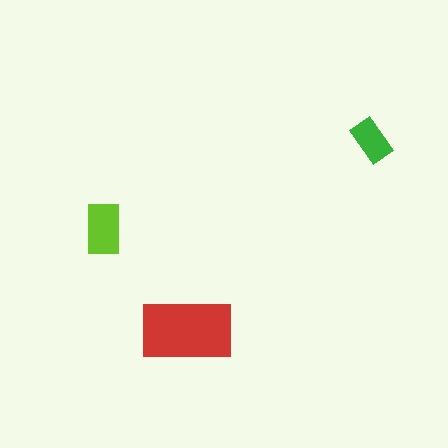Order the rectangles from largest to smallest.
the red one, the lime one, the green one.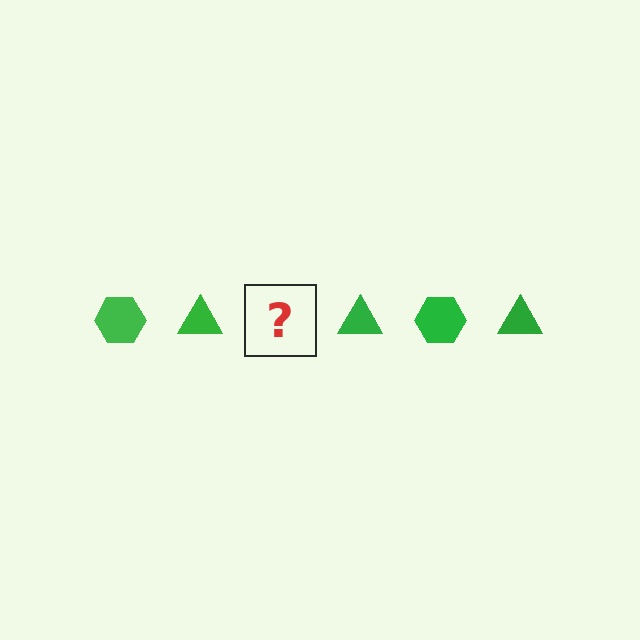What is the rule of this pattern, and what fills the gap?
The rule is that the pattern cycles through hexagon, triangle shapes in green. The gap should be filled with a green hexagon.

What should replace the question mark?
The question mark should be replaced with a green hexagon.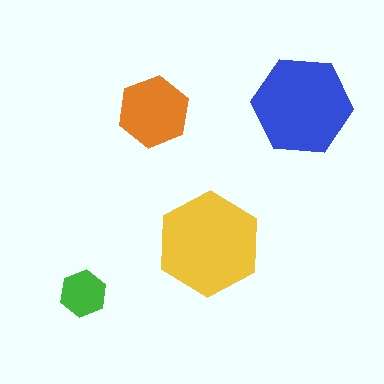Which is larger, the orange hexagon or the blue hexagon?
The blue one.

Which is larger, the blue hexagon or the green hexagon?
The blue one.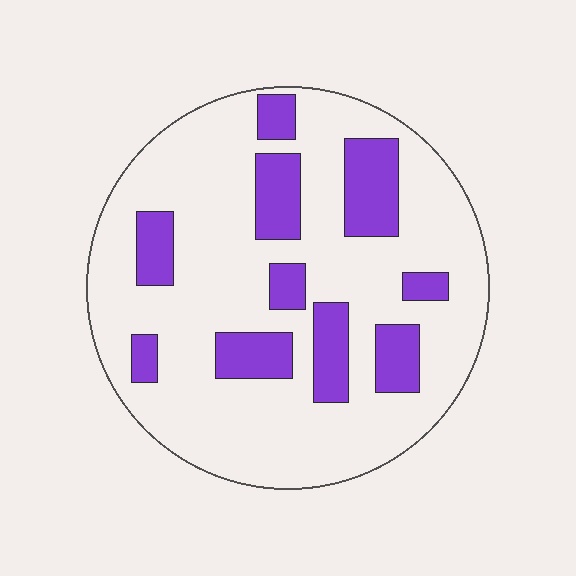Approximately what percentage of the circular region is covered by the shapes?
Approximately 25%.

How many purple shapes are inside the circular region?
10.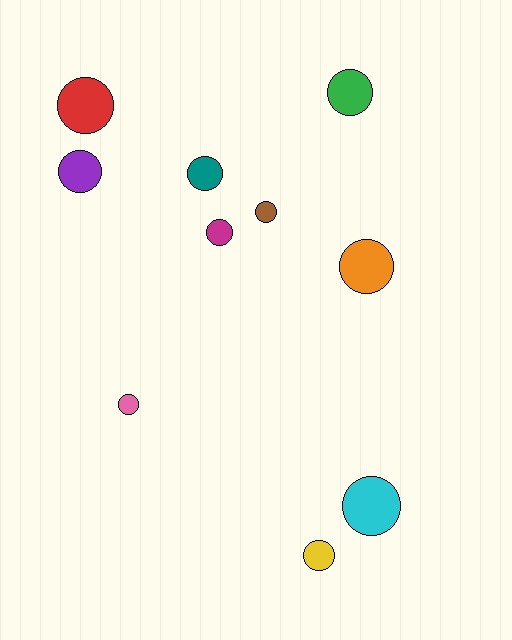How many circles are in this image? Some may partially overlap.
There are 10 circles.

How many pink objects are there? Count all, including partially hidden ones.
There is 1 pink object.